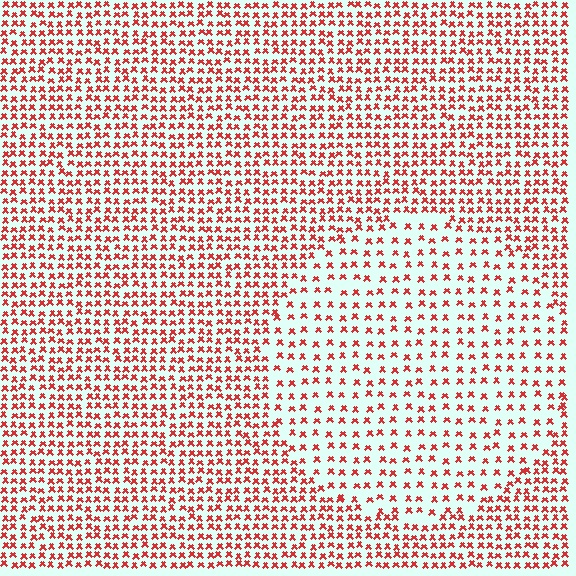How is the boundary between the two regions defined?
The boundary is defined by a change in element density (approximately 1.9x ratio). All elements are the same color, size, and shape.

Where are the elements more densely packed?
The elements are more densely packed outside the circle boundary.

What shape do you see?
I see a circle.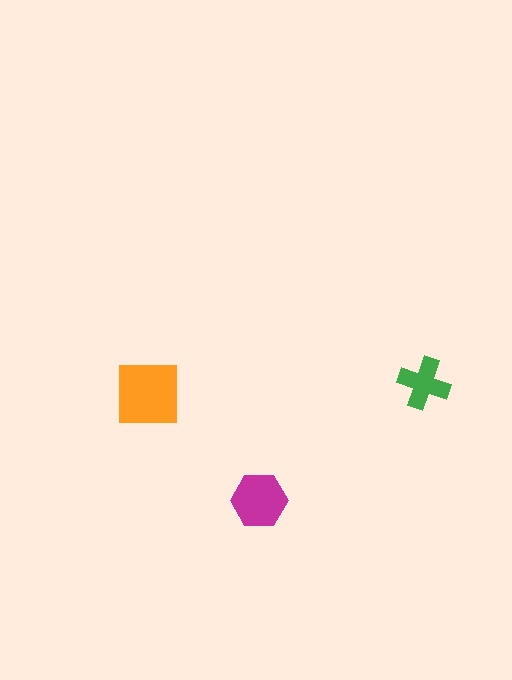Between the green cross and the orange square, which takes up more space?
The orange square.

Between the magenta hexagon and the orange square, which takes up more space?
The orange square.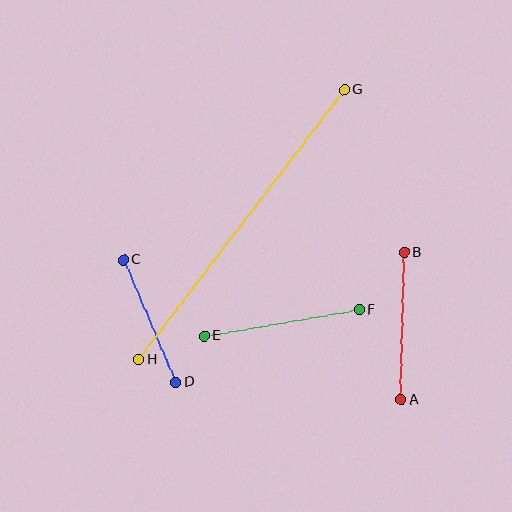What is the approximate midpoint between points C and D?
The midpoint is at approximately (150, 321) pixels.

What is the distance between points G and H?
The distance is approximately 339 pixels.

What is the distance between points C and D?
The distance is approximately 134 pixels.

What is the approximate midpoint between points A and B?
The midpoint is at approximately (403, 326) pixels.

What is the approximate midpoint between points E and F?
The midpoint is at approximately (281, 323) pixels.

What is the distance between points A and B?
The distance is approximately 147 pixels.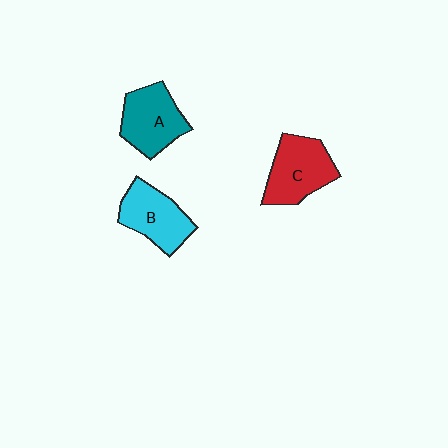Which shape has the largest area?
Shape C (red).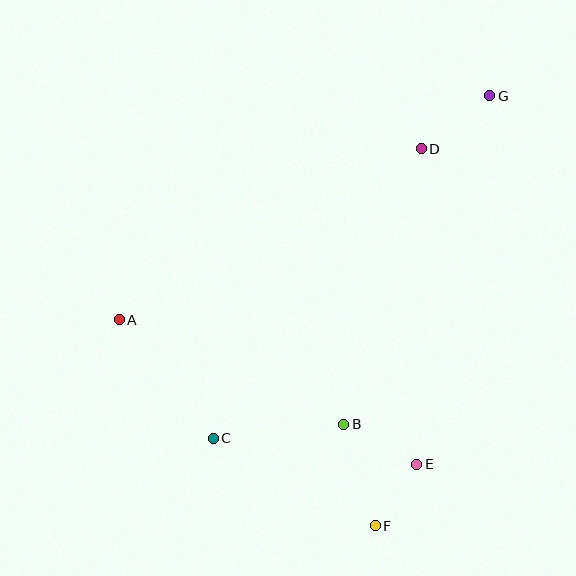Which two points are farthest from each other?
Points F and G are farthest from each other.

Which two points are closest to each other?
Points E and F are closest to each other.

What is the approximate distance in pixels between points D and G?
The distance between D and G is approximately 87 pixels.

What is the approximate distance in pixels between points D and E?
The distance between D and E is approximately 316 pixels.